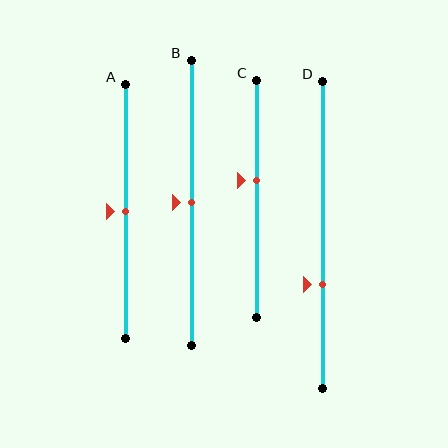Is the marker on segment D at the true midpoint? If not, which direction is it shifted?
No, the marker on segment D is shifted downward by about 16% of the segment length.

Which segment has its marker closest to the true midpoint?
Segment A has its marker closest to the true midpoint.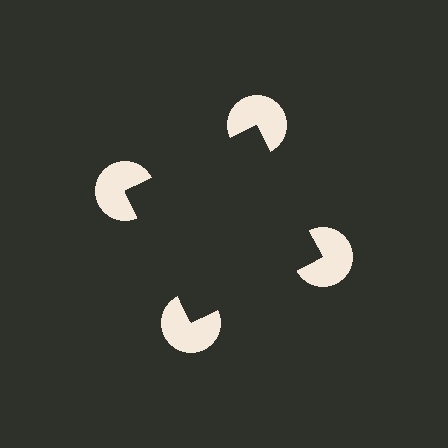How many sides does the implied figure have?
4 sides.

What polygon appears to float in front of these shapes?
An illusory square — its edges are inferred from the aligned wedge cuts in the pac-man discs, not physically drawn.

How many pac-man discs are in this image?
There are 4 — one at each vertex of the illusory square.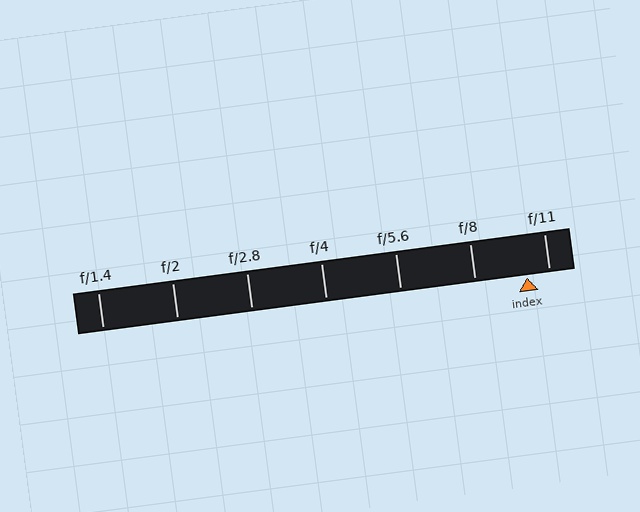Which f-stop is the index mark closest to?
The index mark is closest to f/11.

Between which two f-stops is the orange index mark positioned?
The index mark is between f/8 and f/11.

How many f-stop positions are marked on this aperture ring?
There are 7 f-stop positions marked.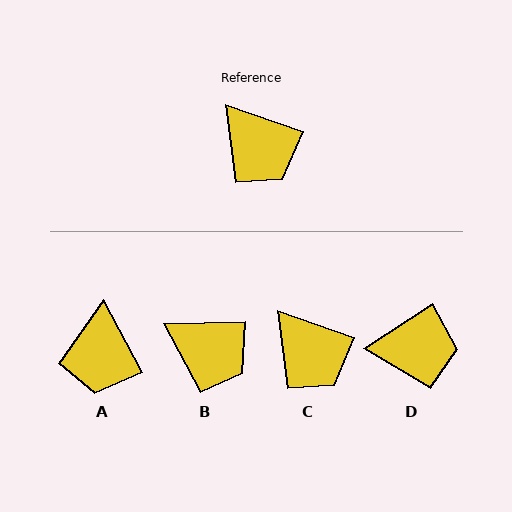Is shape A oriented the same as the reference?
No, it is off by about 43 degrees.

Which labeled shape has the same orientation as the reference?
C.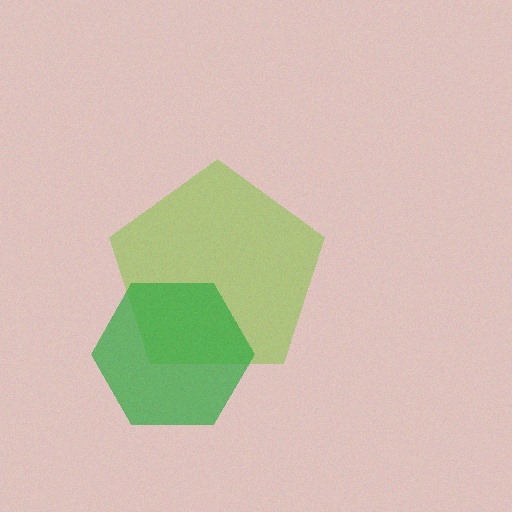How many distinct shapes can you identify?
There are 2 distinct shapes: a lime pentagon, a green hexagon.